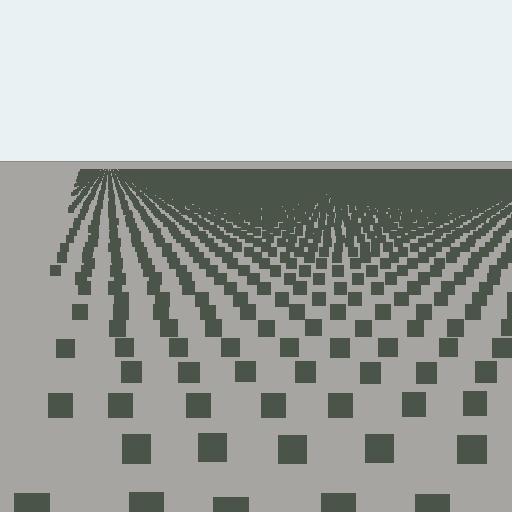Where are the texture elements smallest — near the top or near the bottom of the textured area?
Near the top.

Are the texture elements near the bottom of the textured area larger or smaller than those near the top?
Larger. Near the bottom, elements are closer to the viewer and appear at a bigger on-screen size.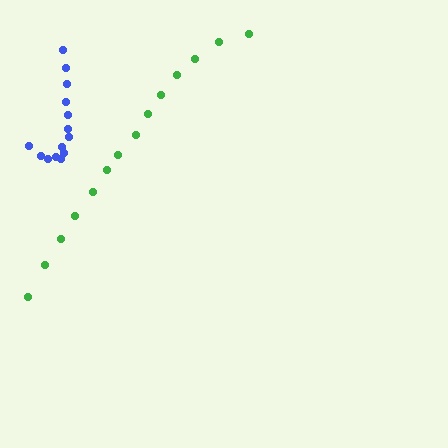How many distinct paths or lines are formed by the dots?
There are 2 distinct paths.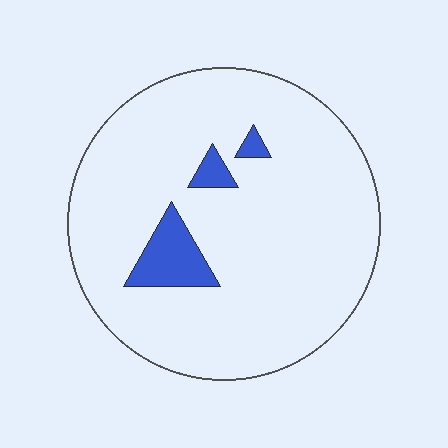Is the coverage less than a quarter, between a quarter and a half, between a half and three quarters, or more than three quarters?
Less than a quarter.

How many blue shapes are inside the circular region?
3.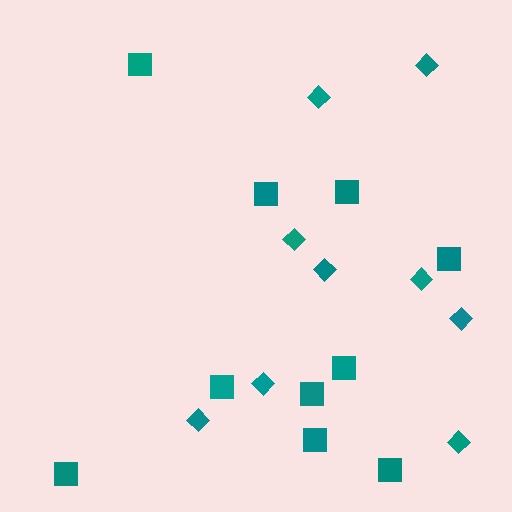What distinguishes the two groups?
There are 2 groups: one group of squares (10) and one group of diamonds (9).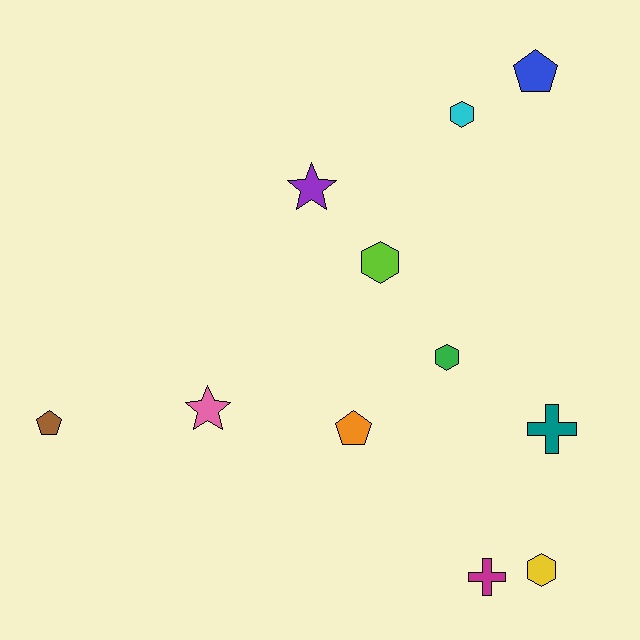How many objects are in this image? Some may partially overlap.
There are 11 objects.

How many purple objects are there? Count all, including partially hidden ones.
There is 1 purple object.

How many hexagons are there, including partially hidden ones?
There are 4 hexagons.